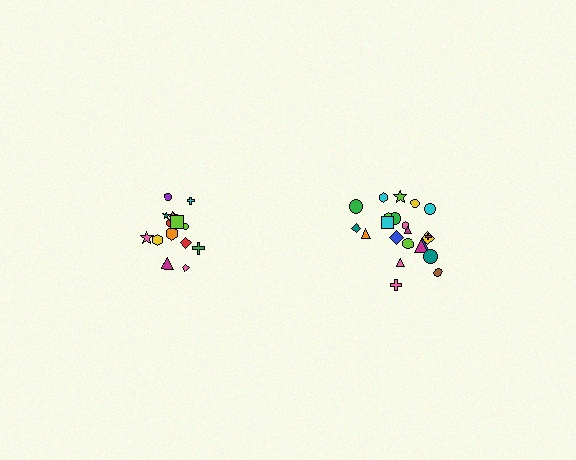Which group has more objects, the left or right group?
The right group.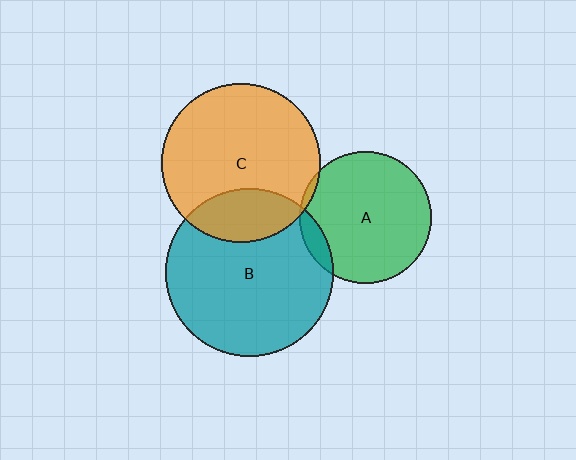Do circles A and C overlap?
Yes.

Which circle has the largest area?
Circle B (teal).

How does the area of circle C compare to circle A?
Approximately 1.4 times.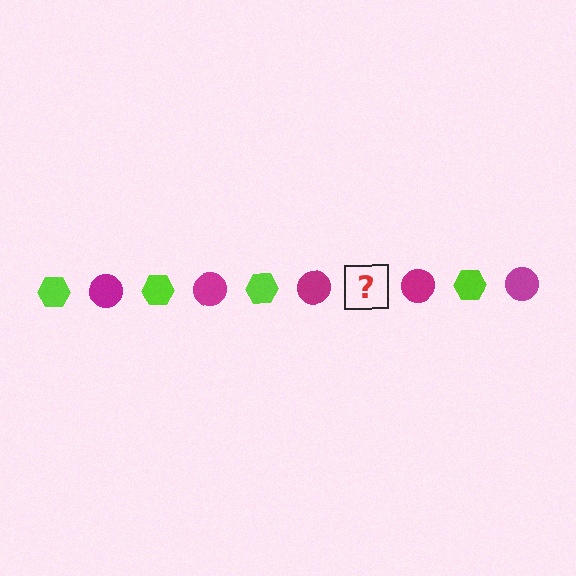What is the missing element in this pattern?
The missing element is a lime hexagon.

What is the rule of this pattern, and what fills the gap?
The rule is that the pattern alternates between lime hexagon and magenta circle. The gap should be filled with a lime hexagon.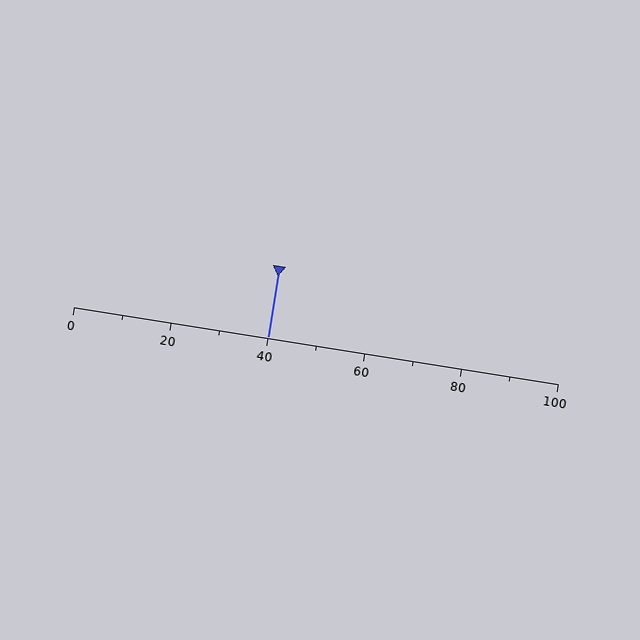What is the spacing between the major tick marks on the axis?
The major ticks are spaced 20 apart.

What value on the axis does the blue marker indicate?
The marker indicates approximately 40.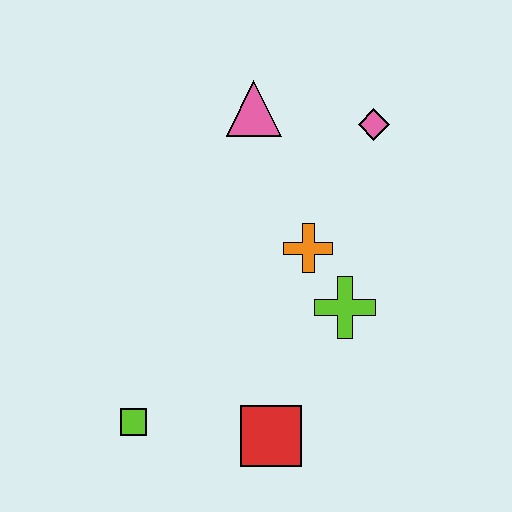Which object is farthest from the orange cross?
The lime square is farthest from the orange cross.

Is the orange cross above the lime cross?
Yes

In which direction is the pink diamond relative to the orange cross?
The pink diamond is above the orange cross.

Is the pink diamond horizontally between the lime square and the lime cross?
No